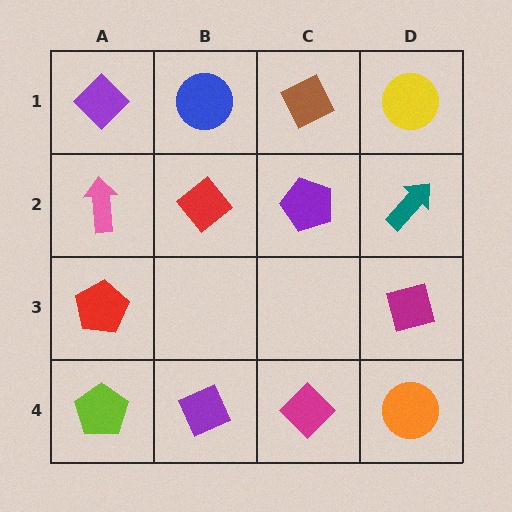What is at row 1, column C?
A brown diamond.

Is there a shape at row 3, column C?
No, that cell is empty.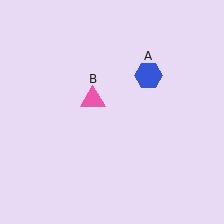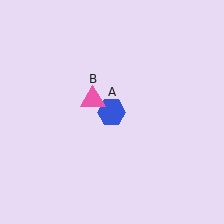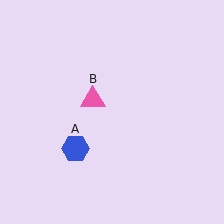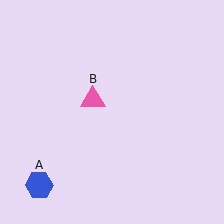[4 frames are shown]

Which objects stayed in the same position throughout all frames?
Pink triangle (object B) remained stationary.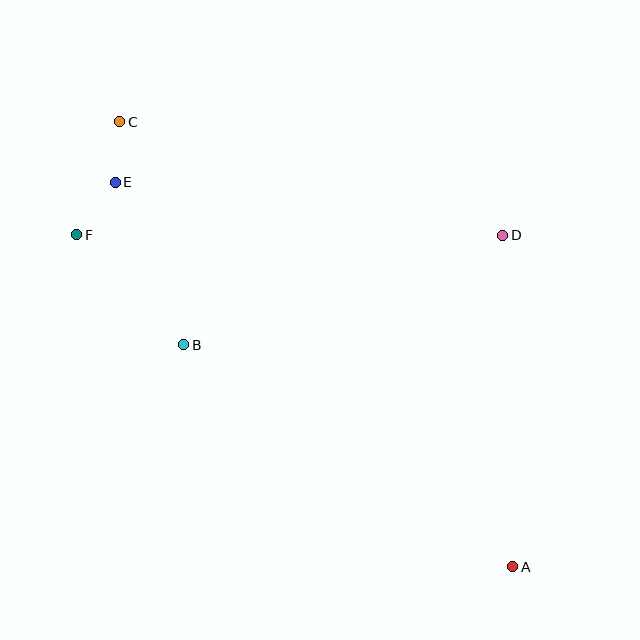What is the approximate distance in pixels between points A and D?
The distance between A and D is approximately 331 pixels.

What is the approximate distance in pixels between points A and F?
The distance between A and F is approximately 548 pixels.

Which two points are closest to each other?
Points C and E are closest to each other.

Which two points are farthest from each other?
Points A and C are farthest from each other.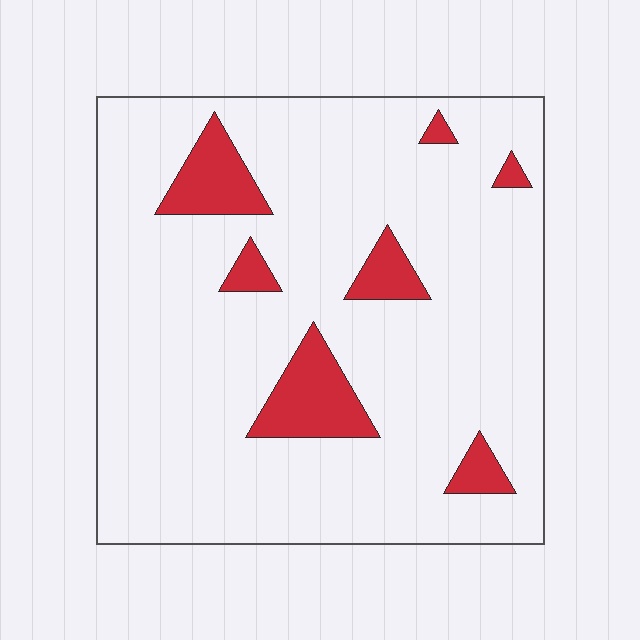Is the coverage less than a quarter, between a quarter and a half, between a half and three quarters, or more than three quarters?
Less than a quarter.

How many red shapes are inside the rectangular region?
7.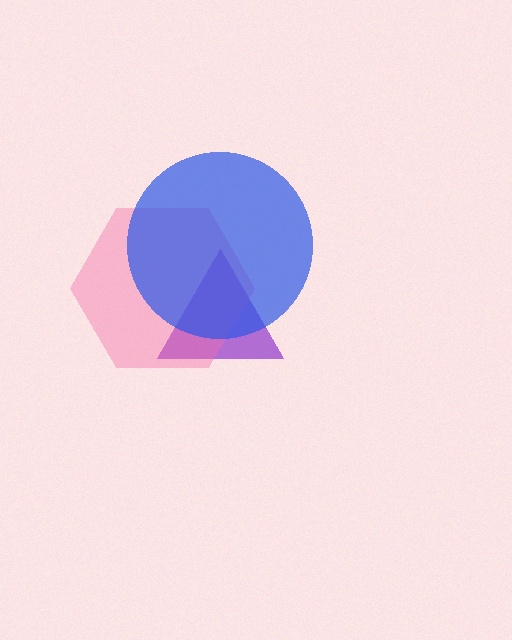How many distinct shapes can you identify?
There are 3 distinct shapes: a purple triangle, a pink hexagon, a blue circle.